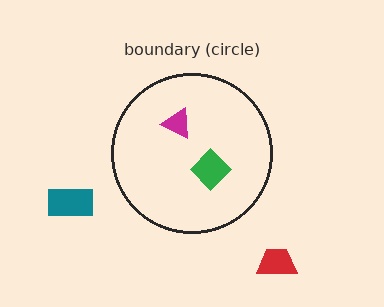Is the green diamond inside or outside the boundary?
Inside.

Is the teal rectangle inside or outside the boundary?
Outside.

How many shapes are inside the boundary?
2 inside, 2 outside.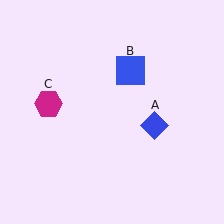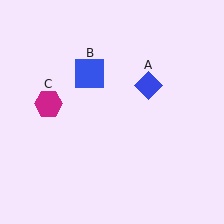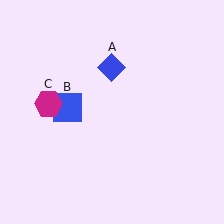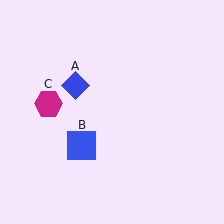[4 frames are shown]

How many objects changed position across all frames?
2 objects changed position: blue diamond (object A), blue square (object B).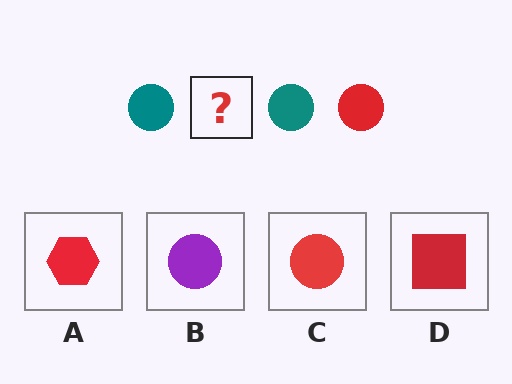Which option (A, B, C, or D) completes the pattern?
C.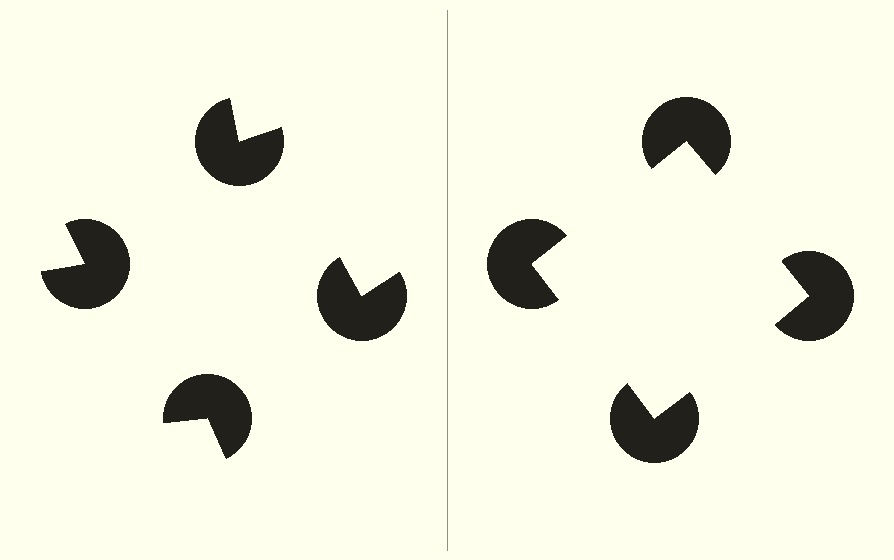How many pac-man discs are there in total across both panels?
8 — 4 on each side.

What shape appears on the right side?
An illusory square.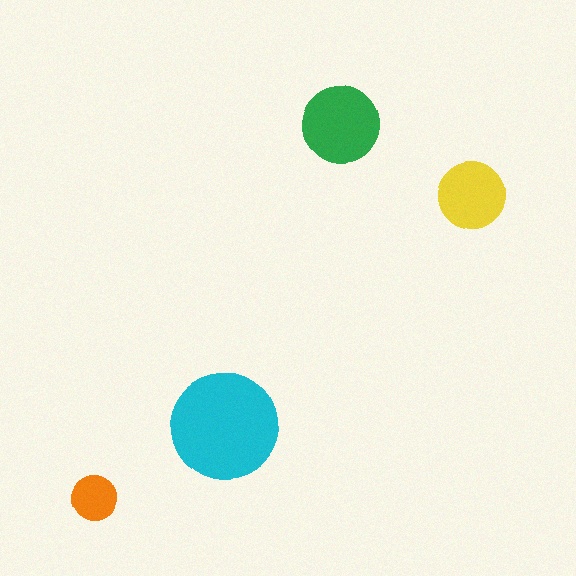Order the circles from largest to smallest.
the cyan one, the green one, the yellow one, the orange one.